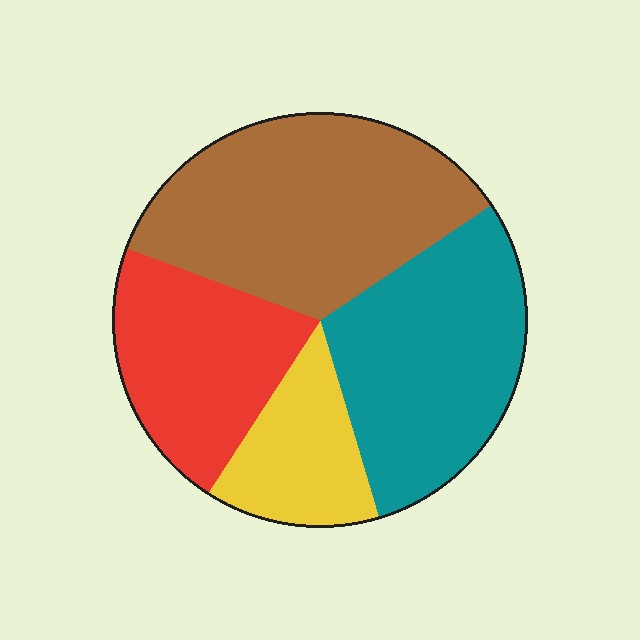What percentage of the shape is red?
Red covers 22% of the shape.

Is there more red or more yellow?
Red.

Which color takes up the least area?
Yellow, at roughly 15%.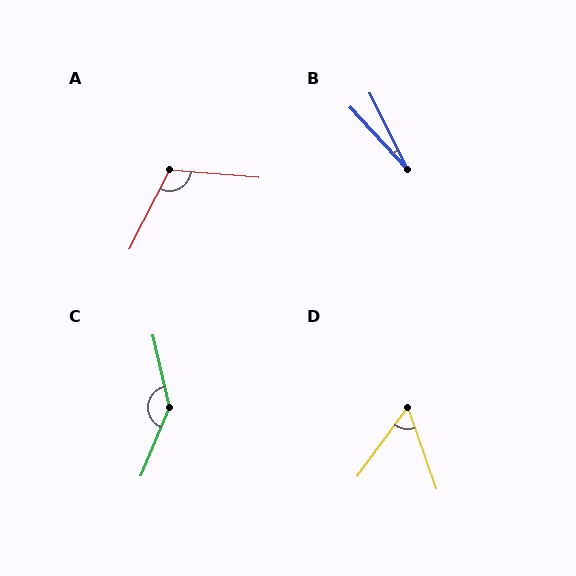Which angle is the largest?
C, at approximately 145 degrees.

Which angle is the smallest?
B, at approximately 16 degrees.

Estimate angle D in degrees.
Approximately 56 degrees.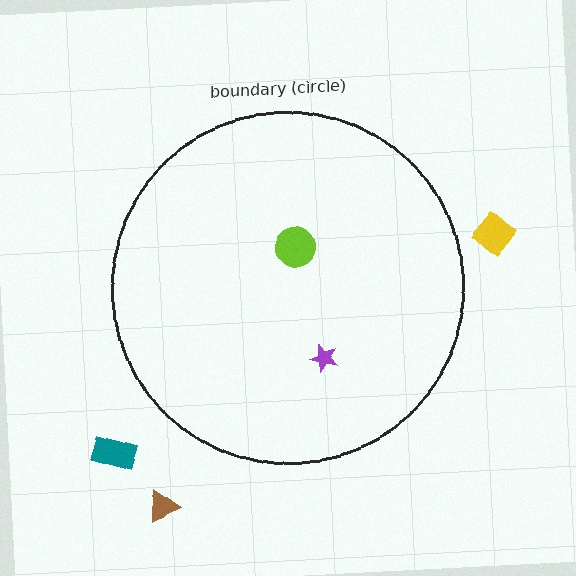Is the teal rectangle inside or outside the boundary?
Outside.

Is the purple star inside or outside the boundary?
Inside.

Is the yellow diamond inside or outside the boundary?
Outside.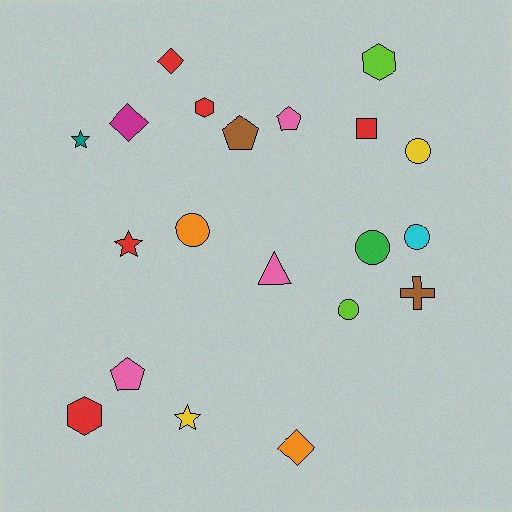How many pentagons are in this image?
There are 3 pentagons.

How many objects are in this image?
There are 20 objects.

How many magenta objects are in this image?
There is 1 magenta object.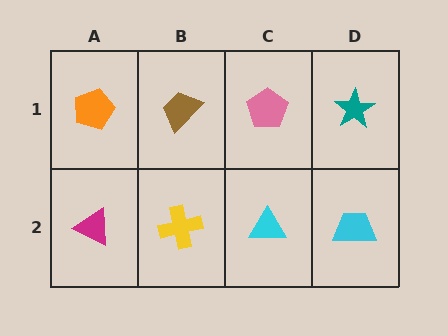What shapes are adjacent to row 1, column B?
A yellow cross (row 2, column B), an orange pentagon (row 1, column A), a pink pentagon (row 1, column C).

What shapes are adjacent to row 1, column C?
A cyan triangle (row 2, column C), a brown trapezoid (row 1, column B), a teal star (row 1, column D).